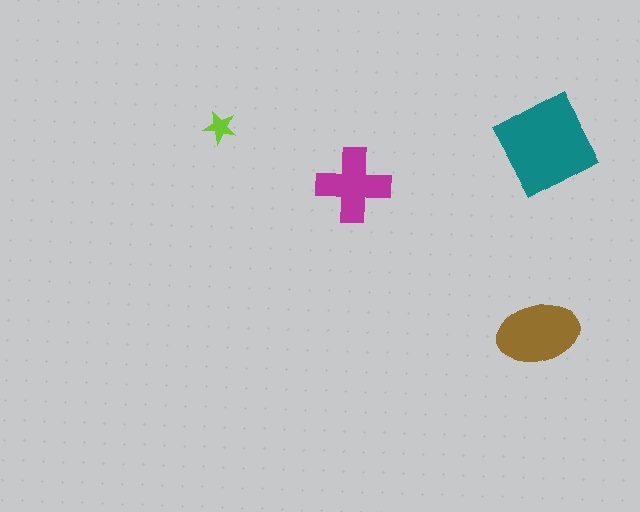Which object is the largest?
The teal square.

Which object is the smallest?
The lime star.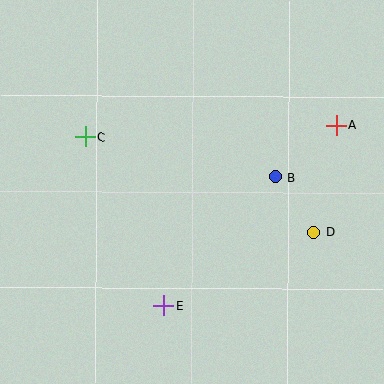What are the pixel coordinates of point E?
Point E is at (164, 305).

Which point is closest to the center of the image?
Point B at (275, 177) is closest to the center.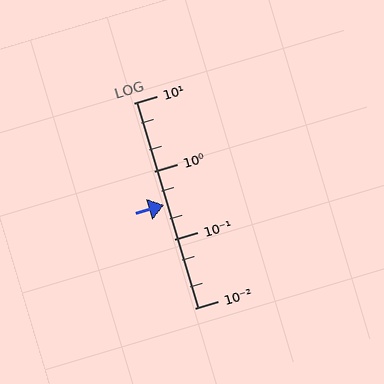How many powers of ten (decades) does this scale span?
The scale spans 3 decades, from 0.01 to 10.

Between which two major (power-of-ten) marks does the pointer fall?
The pointer is between 0.1 and 1.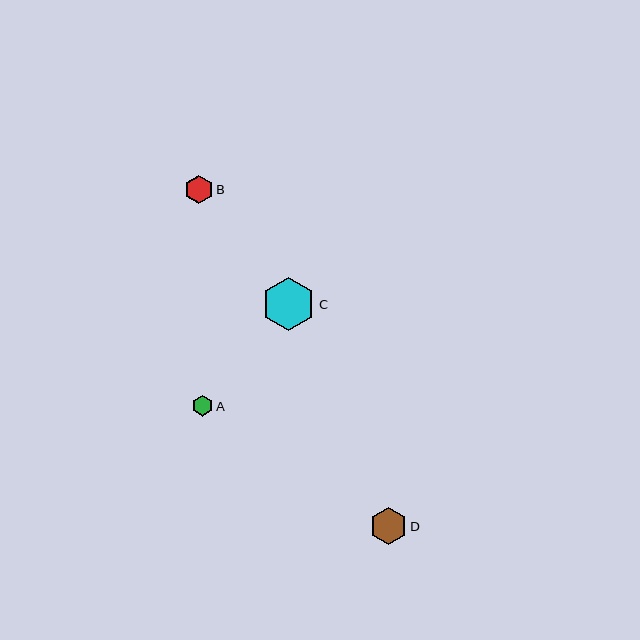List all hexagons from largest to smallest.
From largest to smallest: C, D, B, A.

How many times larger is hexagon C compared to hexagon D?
Hexagon C is approximately 1.4 times the size of hexagon D.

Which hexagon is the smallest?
Hexagon A is the smallest with a size of approximately 21 pixels.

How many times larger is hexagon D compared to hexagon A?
Hexagon D is approximately 1.8 times the size of hexagon A.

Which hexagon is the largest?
Hexagon C is the largest with a size of approximately 53 pixels.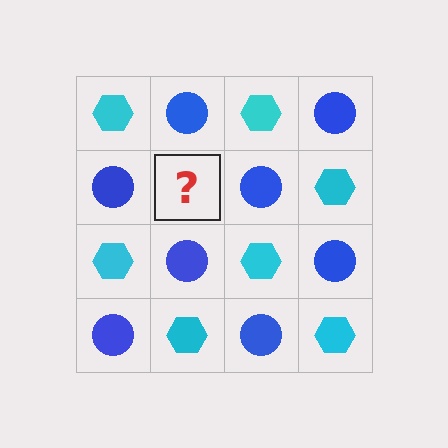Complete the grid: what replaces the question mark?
The question mark should be replaced with a cyan hexagon.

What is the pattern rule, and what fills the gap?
The rule is that it alternates cyan hexagon and blue circle in a checkerboard pattern. The gap should be filled with a cyan hexagon.